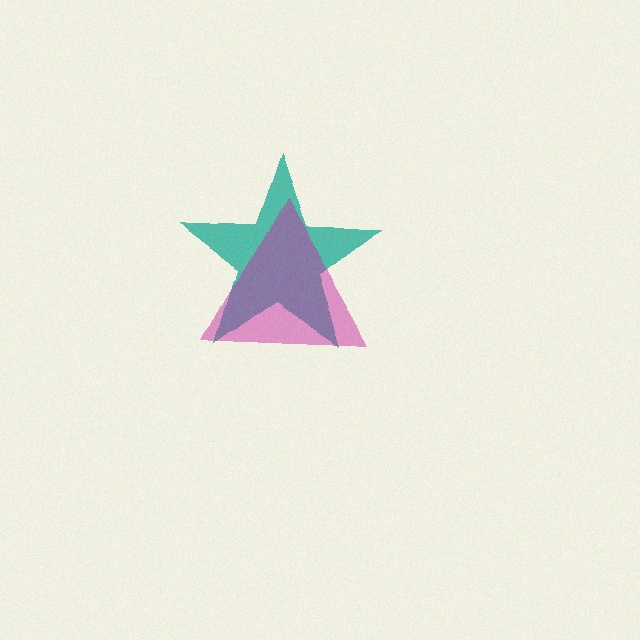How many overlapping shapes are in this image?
There are 2 overlapping shapes in the image.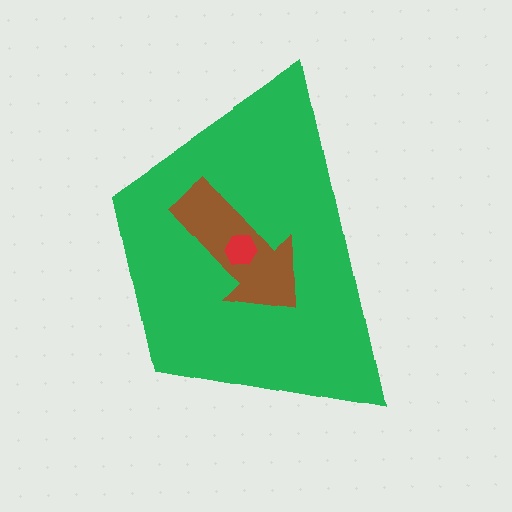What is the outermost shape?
The green trapezoid.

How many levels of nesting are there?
3.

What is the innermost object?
The red hexagon.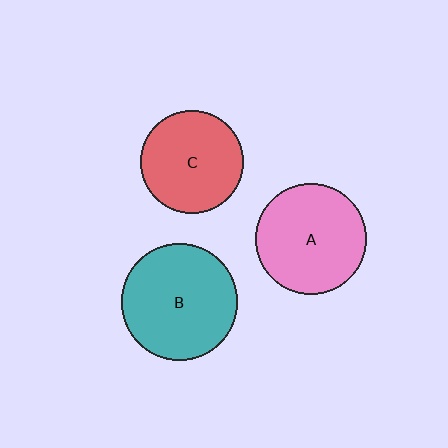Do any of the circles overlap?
No, none of the circles overlap.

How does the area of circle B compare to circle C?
Approximately 1.3 times.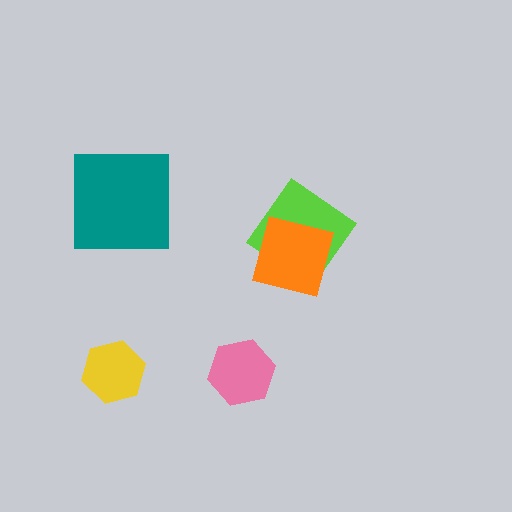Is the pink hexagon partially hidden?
No, no other shape covers it.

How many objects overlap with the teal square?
0 objects overlap with the teal square.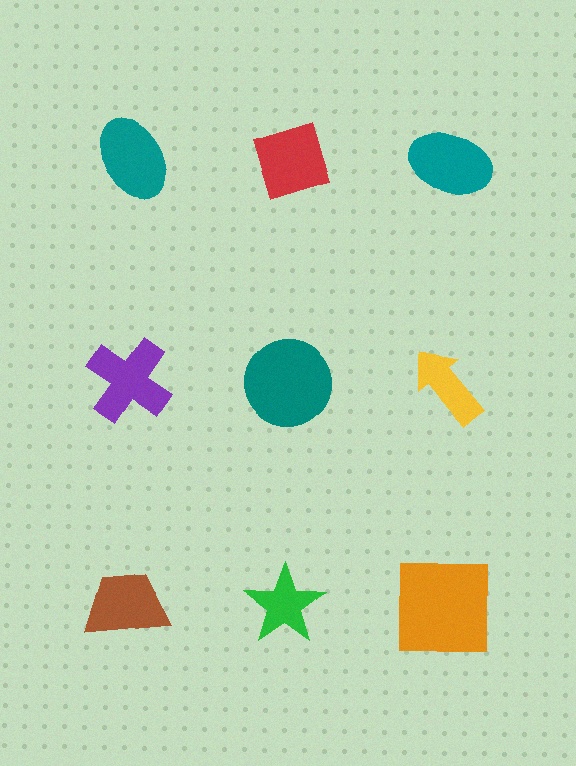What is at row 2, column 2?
A teal circle.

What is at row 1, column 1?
A teal ellipse.